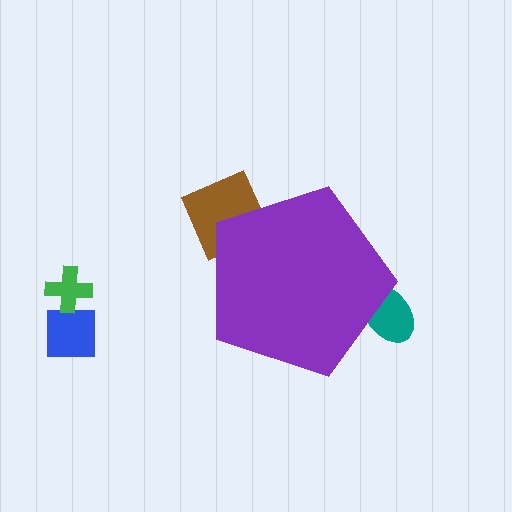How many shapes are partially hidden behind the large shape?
2 shapes are partially hidden.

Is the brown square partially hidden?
Yes, the brown square is partially hidden behind the purple pentagon.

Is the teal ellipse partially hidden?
Yes, the teal ellipse is partially hidden behind the purple pentagon.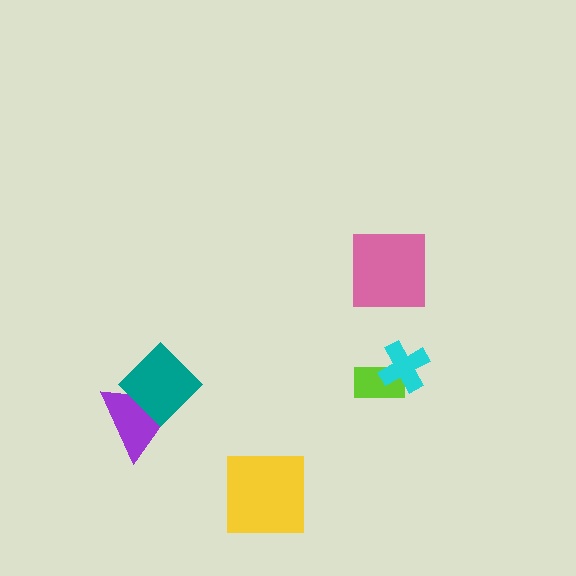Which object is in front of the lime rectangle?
The cyan cross is in front of the lime rectangle.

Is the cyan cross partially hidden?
No, no other shape covers it.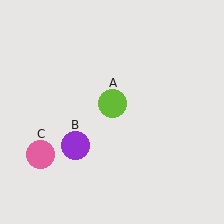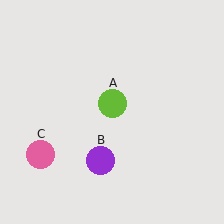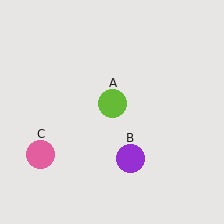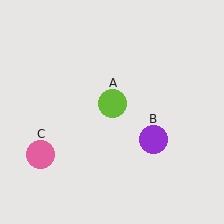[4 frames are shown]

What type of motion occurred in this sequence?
The purple circle (object B) rotated counterclockwise around the center of the scene.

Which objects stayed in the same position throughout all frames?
Lime circle (object A) and pink circle (object C) remained stationary.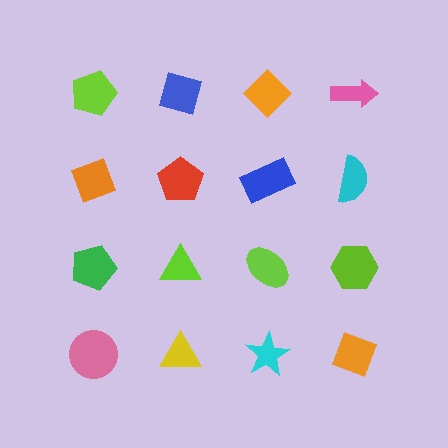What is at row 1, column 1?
A lime pentagon.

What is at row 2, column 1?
An orange diamond.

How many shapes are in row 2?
4 shapes.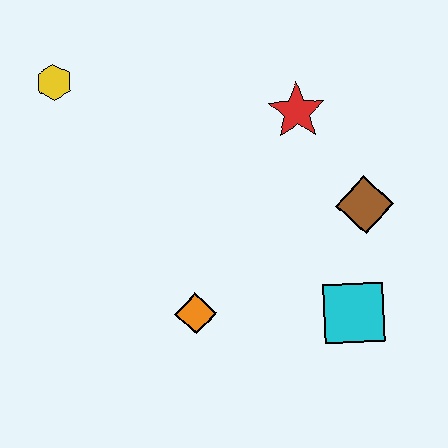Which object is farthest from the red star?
The yellow hexagon is farthest from the red star.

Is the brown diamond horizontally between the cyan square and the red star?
No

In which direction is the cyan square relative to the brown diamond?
The cyan square is below the brown diamond.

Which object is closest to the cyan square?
The brown diamond is closest to the cyan square.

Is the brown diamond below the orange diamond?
No